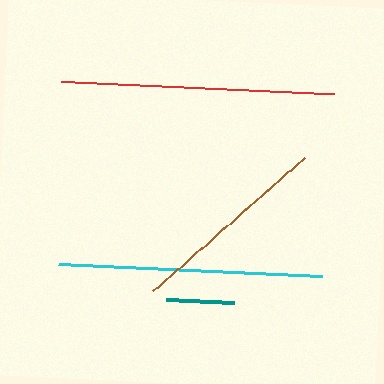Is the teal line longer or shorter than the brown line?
The brown line is longer than the teal line.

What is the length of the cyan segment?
The cyan segment is approximately 264 pixels long.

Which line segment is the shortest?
The teal line is the shortest at approximately 68 pixels.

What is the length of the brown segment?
The brown segment is approximately 201 pixels long.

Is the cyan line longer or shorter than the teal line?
The cyan line is longer than the teal line.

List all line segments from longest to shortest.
From longest to shortest: red, cyan, brown, teal.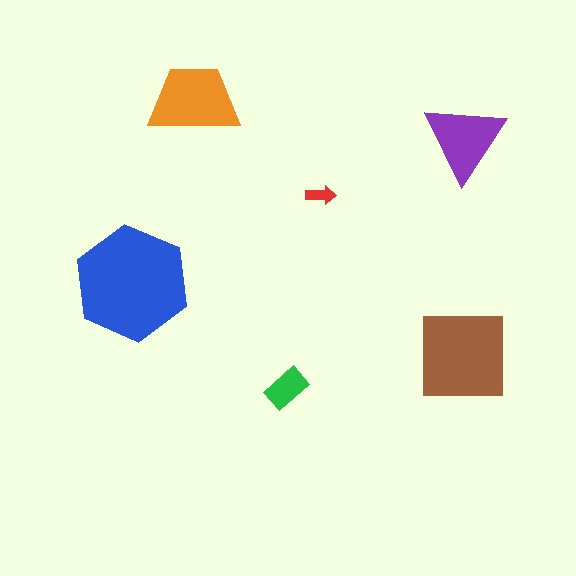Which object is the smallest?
The red arrow.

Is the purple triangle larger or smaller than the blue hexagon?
Smaller.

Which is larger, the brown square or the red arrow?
The brown square.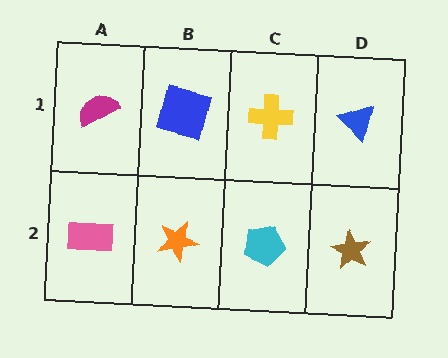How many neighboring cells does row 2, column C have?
3.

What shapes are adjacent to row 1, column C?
A cyan pentagon (row 2, column C), a blue square (row 1, column B), a blue triangle (row 1, column D).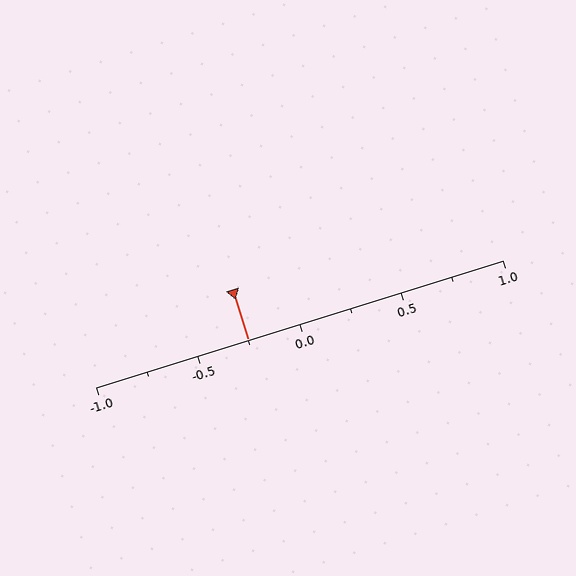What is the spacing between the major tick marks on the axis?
The major ticks are spaced 0.5 apart.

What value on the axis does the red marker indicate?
The marker indicates approximately -0.25.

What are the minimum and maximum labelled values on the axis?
The axis runs from -1.0 to 1.0.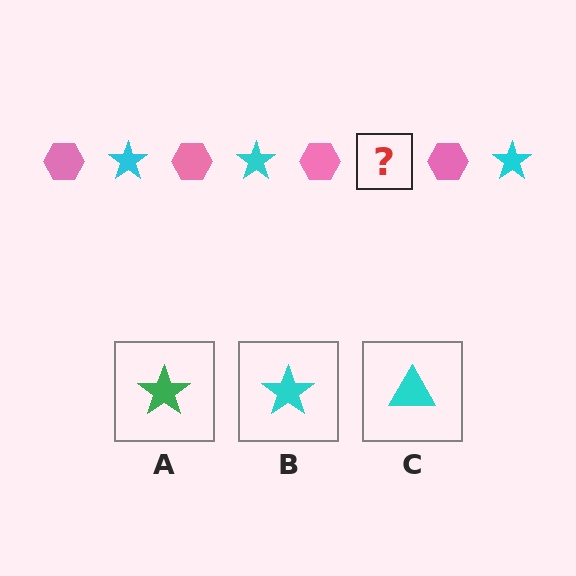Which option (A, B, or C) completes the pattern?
B.